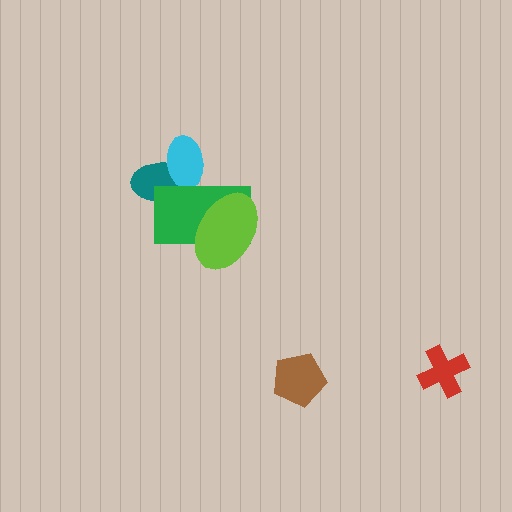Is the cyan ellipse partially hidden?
Yes, it is partially covered by another shape.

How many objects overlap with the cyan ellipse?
2 objects overlap with the cyan ellipse.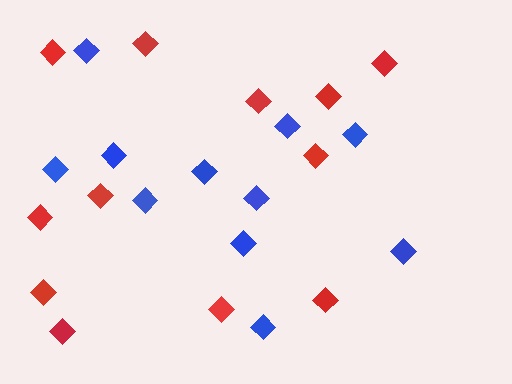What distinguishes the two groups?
There are 2 groups: one group of red diamonds (12) and one group of blue diamonds (11).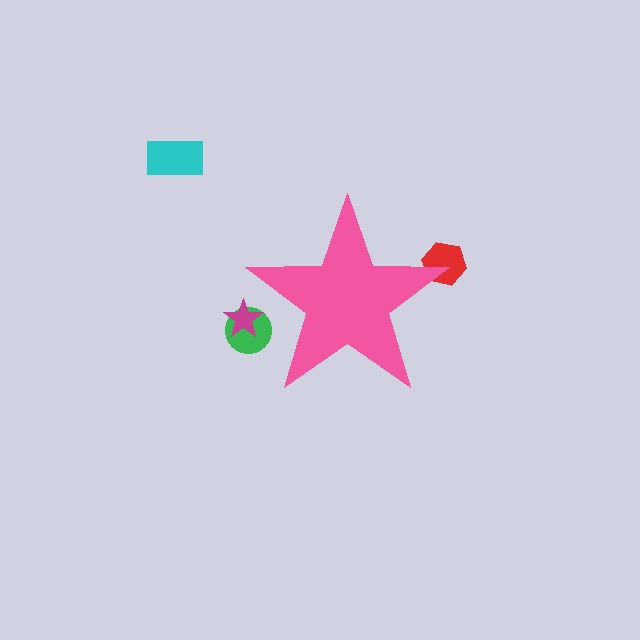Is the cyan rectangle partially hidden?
No, the cyan rectangle is fully visible.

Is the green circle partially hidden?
Yes, the green circle is partially hidden behind the pink star.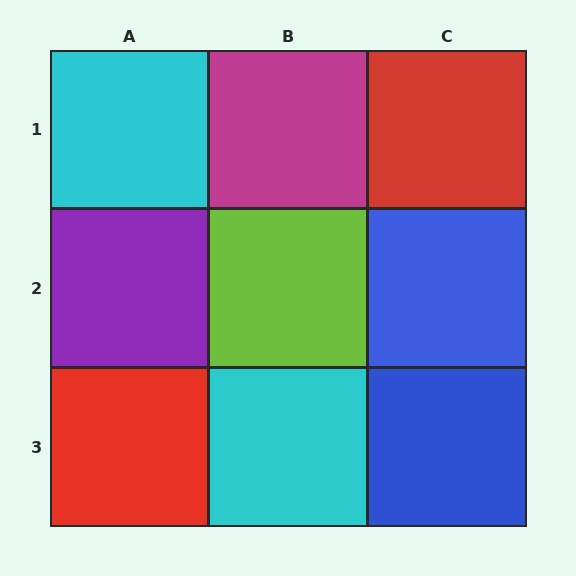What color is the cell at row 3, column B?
Cyan.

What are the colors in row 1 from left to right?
Cyan, magenta, red.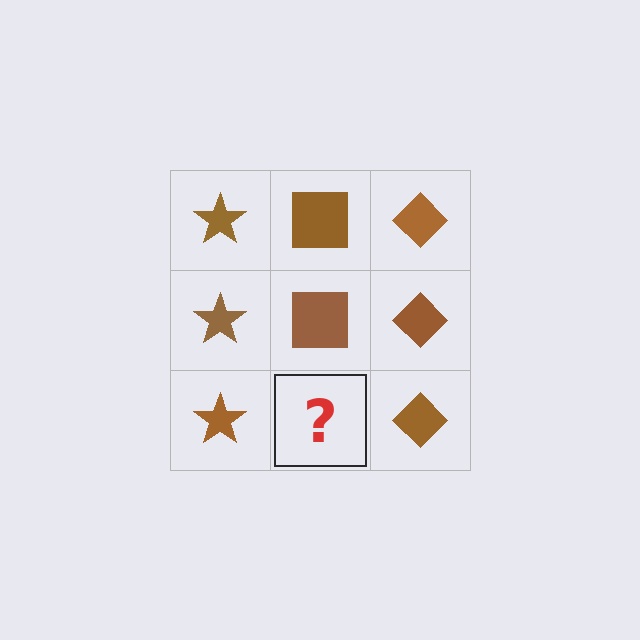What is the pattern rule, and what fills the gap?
The rule is that each column has a consistent shape. The gap should be filled with a brown square.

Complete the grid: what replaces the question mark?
The question mark should be replaced with a brown square.